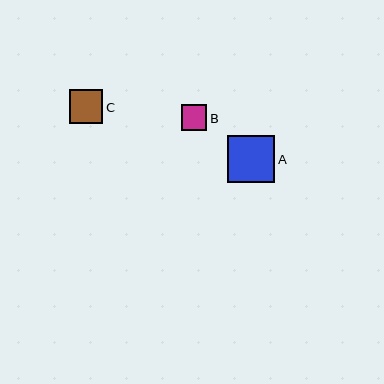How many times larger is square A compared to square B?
Square A is approximately 1.8 times the size of square B.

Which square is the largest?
Square A is the largest with a size of approximately 47 pixels.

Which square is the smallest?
Square B is the smallest with a size of approximately 26 pixels.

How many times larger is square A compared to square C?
Square A is approximately 1.4 times the size of square C.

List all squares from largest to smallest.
From largest to smallest: A, C, B.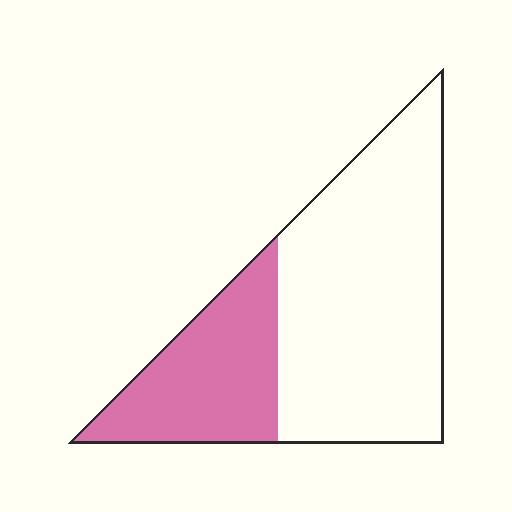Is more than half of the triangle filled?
No.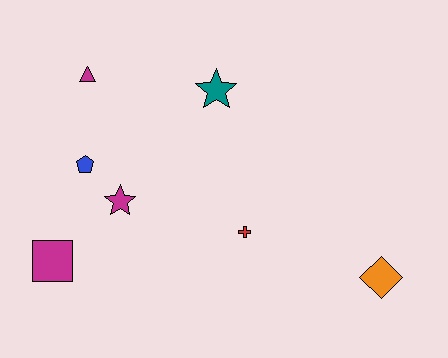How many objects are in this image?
There are 7 objects.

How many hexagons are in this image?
There are no hexagons.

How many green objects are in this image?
There are no green objects.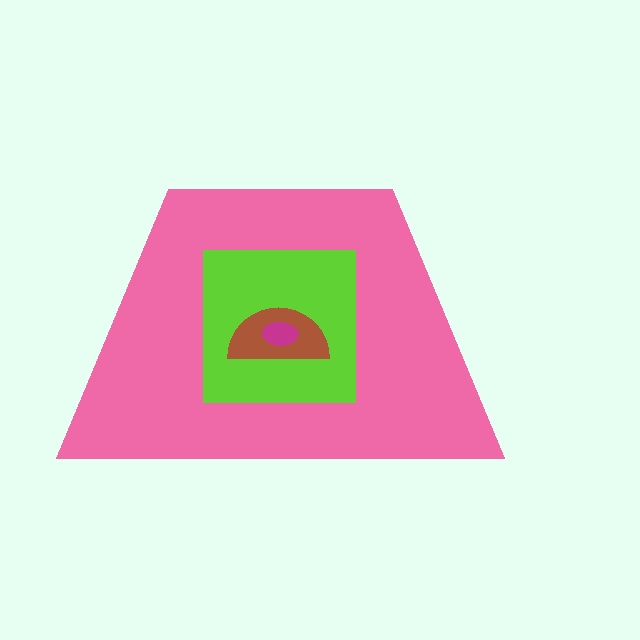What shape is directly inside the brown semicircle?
The magenta ellipse.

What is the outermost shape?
The pink trapezoid.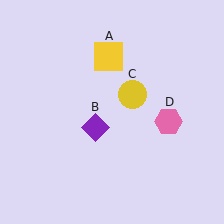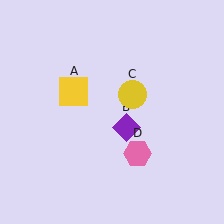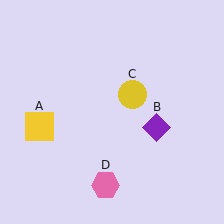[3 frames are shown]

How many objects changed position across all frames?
3 objects changed position: yellow square (object A), purple diamond (object B), pink hexagon (object D).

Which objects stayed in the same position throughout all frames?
Yellow circle (object C) remained stationary.